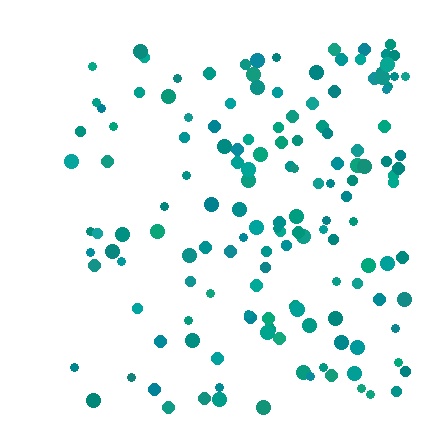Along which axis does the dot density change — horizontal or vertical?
Horizontal.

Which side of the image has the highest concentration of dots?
The right.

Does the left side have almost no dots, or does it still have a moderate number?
Still a moderate number, just noticeably fewer than the right.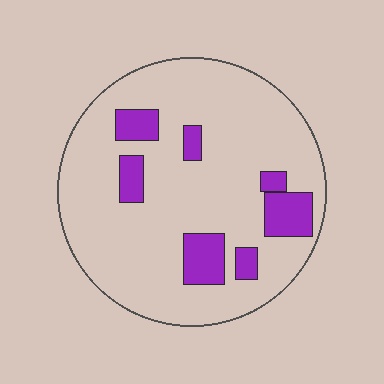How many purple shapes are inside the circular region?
7.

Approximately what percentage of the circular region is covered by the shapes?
Approximately 15%.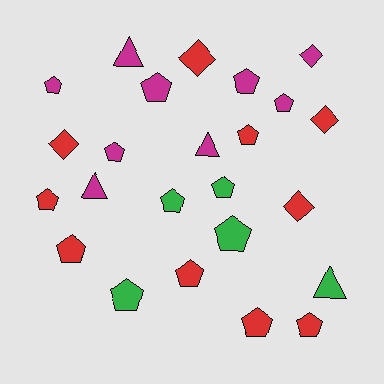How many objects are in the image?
There are 24 objects.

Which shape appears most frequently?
Pentagon, with 15 objects.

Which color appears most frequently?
Red, with 10 objects.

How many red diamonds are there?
There are 4 red diamonds.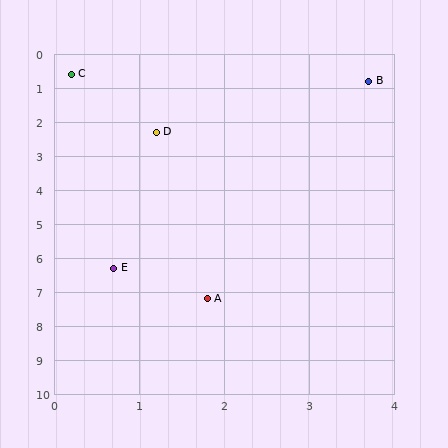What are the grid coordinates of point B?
Point B is at approximately (3.7, 0.8).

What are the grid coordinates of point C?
Point C is at approximately (0.2, 0.6).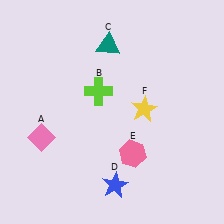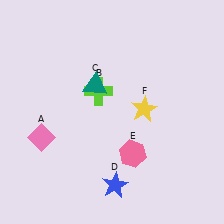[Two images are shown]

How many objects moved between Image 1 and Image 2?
1 object moved between the two images.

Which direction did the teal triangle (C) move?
The teal triangle (C) moved down.